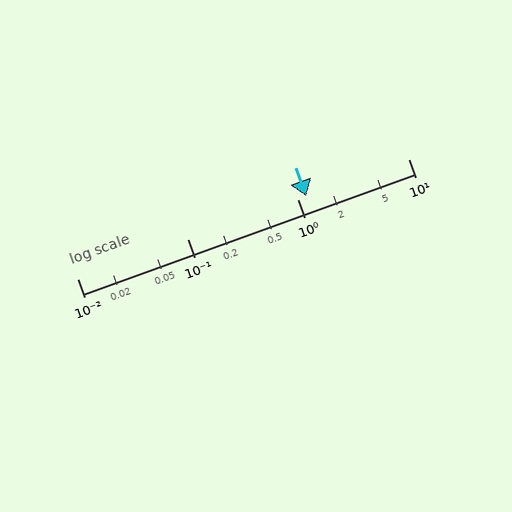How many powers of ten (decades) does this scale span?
The scale spans 3 decades, from 0.01 to 10.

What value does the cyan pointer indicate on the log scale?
The pointer indicates approximately 1.2.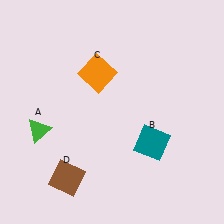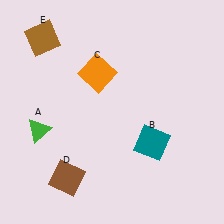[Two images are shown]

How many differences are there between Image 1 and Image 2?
There is 1 difference between the two images.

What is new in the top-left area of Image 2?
A brown square (E) was added in the top-left area of Image 2.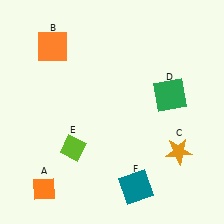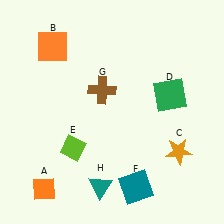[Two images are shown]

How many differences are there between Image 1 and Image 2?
There are 2 differences between the two images.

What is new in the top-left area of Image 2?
A brown cross (G) was added in the top-left area of Image 2.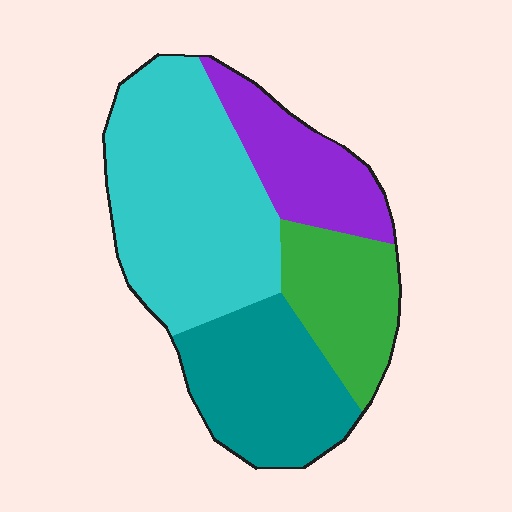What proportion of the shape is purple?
Purple takes up about one sixth (1/6) of the shape.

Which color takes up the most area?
Cyan, at roughly 40%.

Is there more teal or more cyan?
Cyan.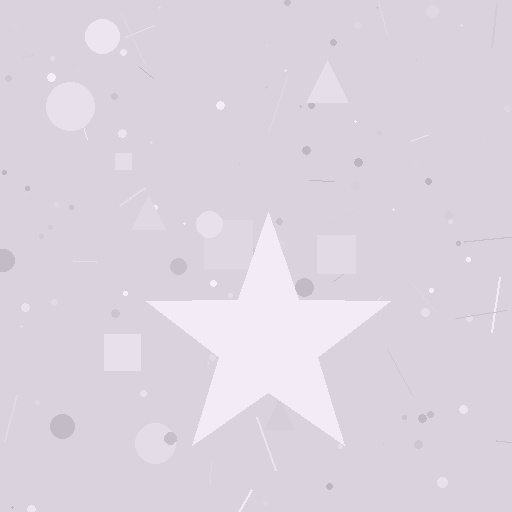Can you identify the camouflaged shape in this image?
The camouflaged shape is a star.